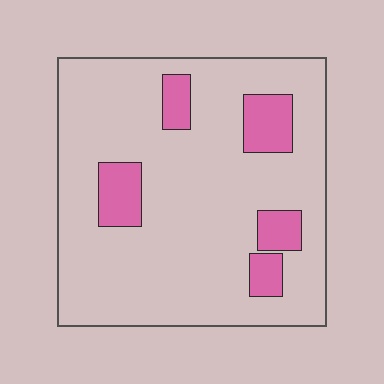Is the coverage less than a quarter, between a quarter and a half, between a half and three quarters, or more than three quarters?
Less than a quarter.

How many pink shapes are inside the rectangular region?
5.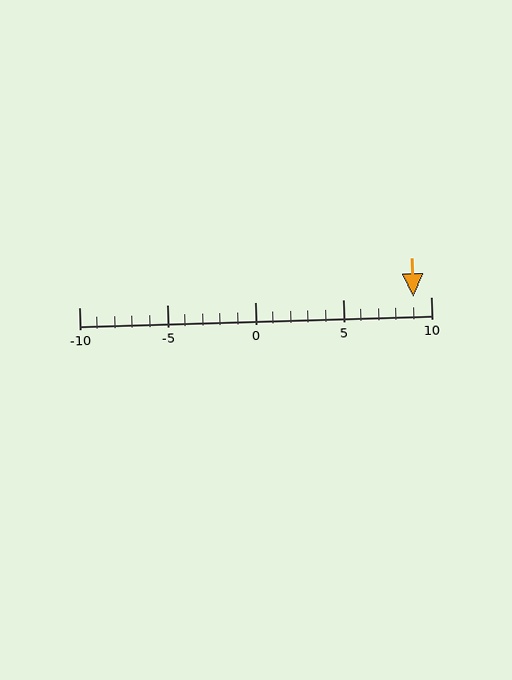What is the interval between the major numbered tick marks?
The major tick marks are spaced 5 units apart.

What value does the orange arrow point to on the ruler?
The orange arrow points to approximately 9.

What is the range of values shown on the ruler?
The ruler shows values from -10 to 10.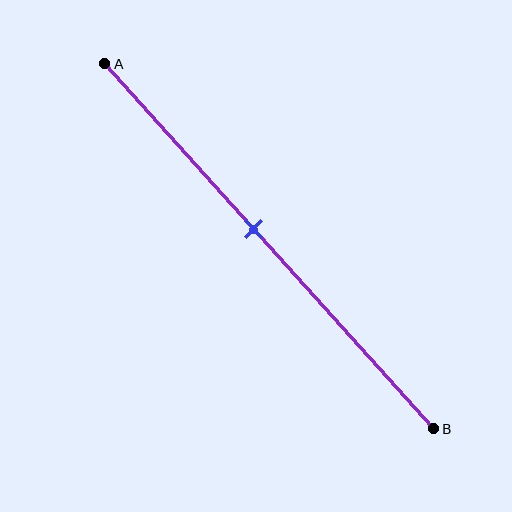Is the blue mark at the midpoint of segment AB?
No, the mark is at about 45% from A, not at the 50% midpoint.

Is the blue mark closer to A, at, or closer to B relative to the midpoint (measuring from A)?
The blue mark is closer to point A than the midpoint of segment AB.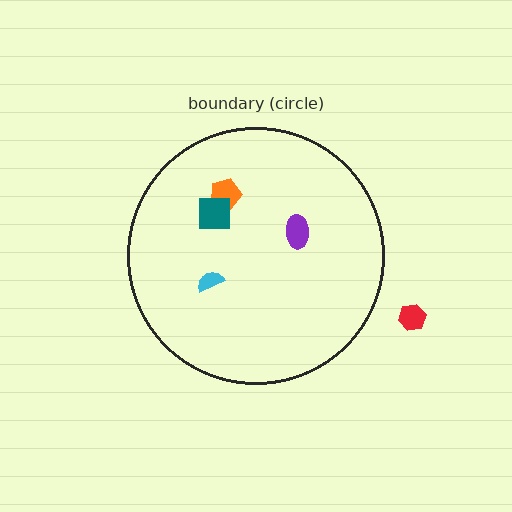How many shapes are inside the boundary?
4 inside, 1 outside.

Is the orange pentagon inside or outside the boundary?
Inside.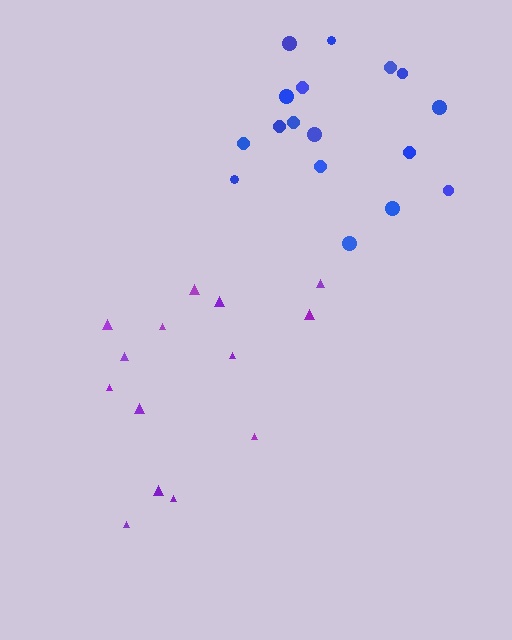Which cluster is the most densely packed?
Blue.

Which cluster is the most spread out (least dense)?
Purple.